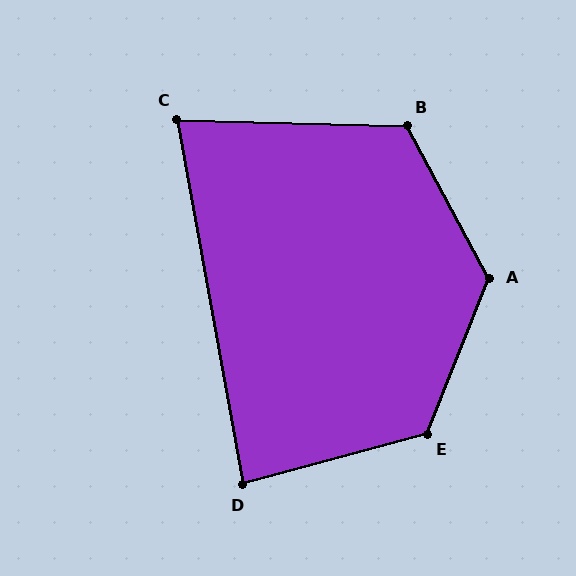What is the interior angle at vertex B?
Approximately 120 degrees (obtuse).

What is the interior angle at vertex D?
Approximately 85 degrees (acute).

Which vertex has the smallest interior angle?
C, at approximately 78 degrees.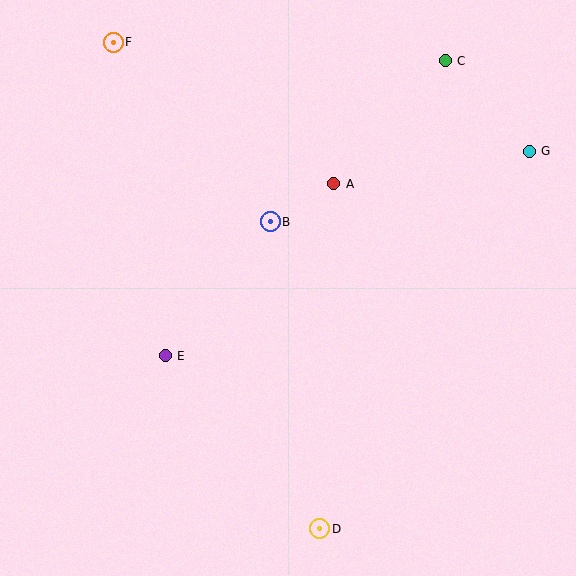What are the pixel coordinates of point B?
Point B is at (270, 222).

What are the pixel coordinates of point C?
Point C is at (445, 61).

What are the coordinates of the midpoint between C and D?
The midpoint between C and D is at (383, 295).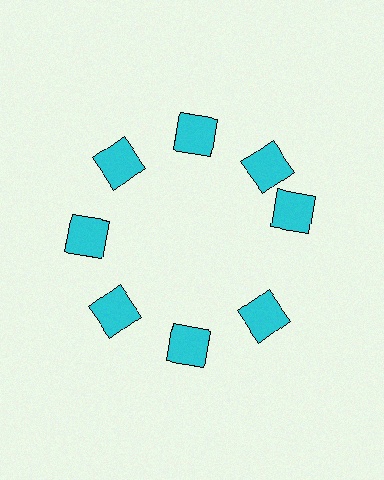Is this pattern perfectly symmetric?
No. The 8 cyan squares are arranged in a ring, but one element near the 3 o'clock position is rotated out of alignment along the ring, breaking the 8-fold rotational symmetry.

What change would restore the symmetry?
The symmetry would be restored by rotating it back into even spacing with its neighbors so that all 8 squares sit at equal angles and equal distance from the center.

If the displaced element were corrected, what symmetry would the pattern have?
It would have 8-fold rotational symmetry — the pattern would map onto itself every 45 degrees.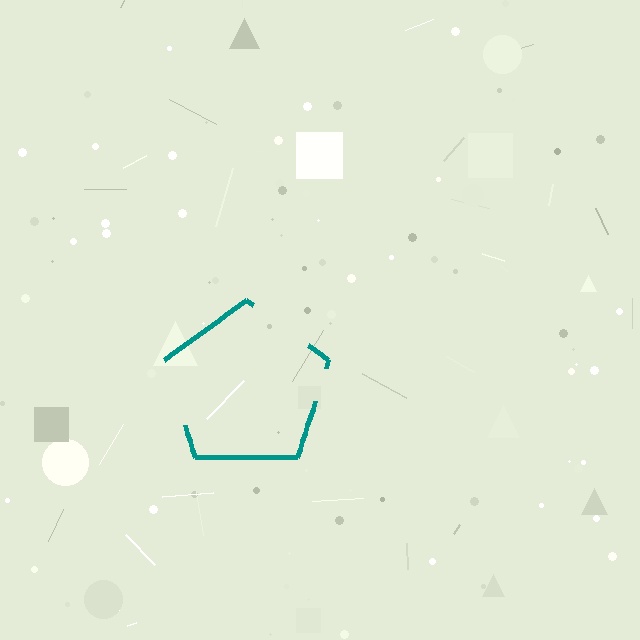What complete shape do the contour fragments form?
The contour fragments form a pentagon.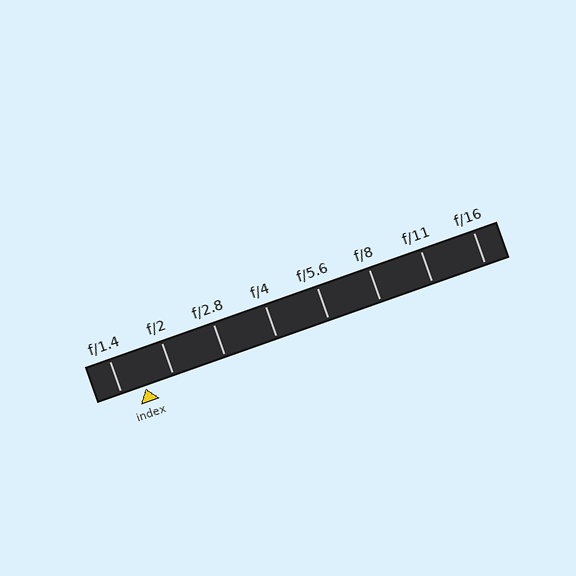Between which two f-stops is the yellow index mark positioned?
The index mark is between f/1.4 and f/2.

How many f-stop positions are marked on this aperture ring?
There are 8 f-stop positions marked.